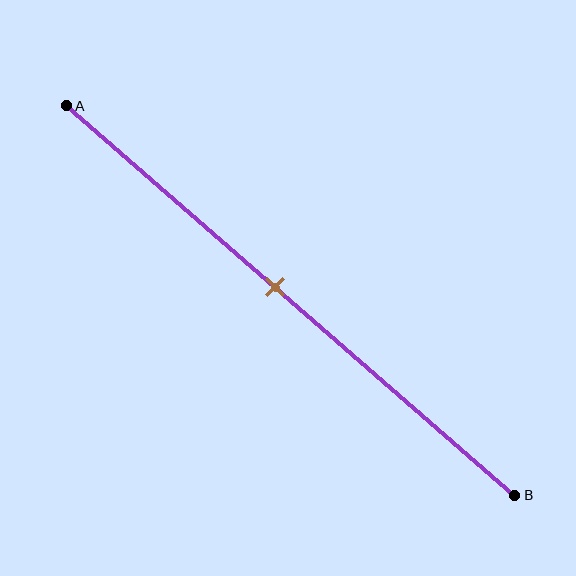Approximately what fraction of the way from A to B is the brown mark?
The brown mark is approximately 45% of the way from A to B.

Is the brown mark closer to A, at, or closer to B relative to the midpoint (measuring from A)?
The brown mark is closer to point A than the midpoint of segment AB.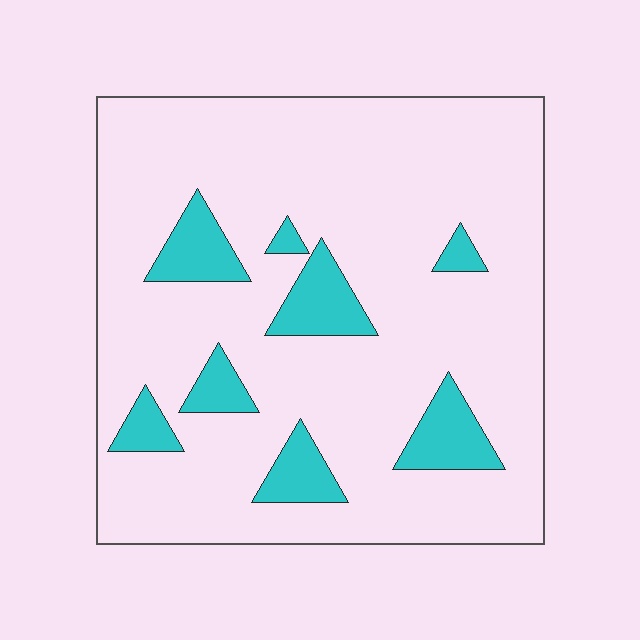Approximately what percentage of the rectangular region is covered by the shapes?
Approximately 15%.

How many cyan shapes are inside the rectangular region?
8.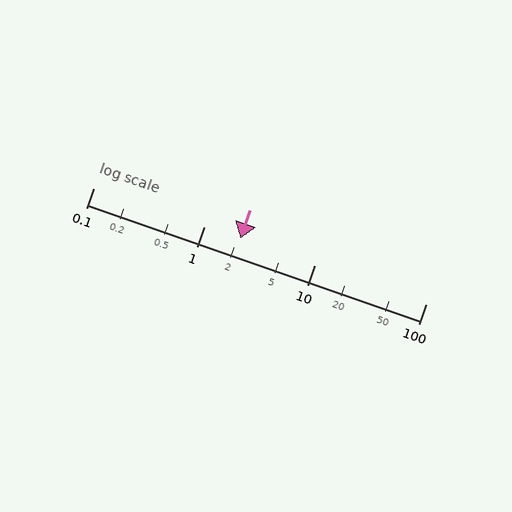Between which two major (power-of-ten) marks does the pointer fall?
The pointer is between 1 and 10.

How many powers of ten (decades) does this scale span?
The scale spans 3 decades, from 0.1 to 100.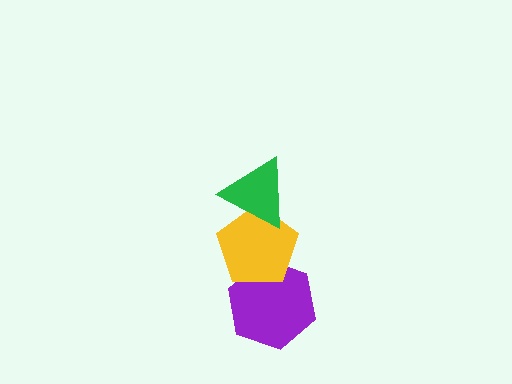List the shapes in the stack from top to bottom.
From top to bottom: the green triangle, the yellow pentagon, the purple hexagon.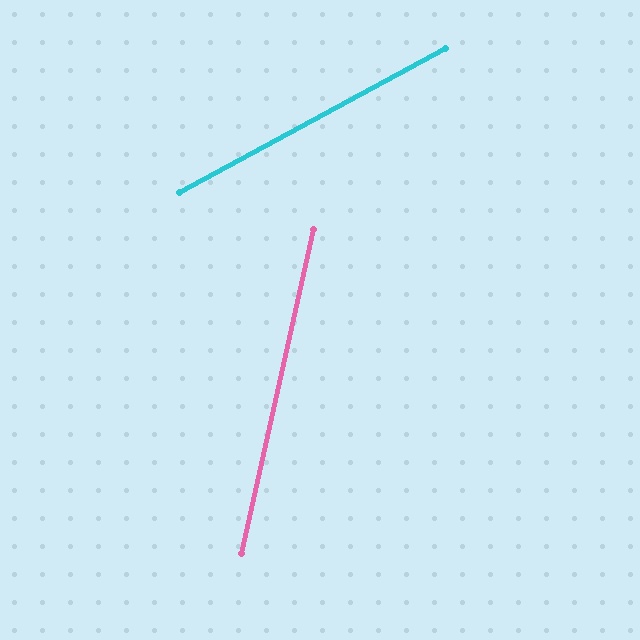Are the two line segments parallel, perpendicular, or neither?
Neither parallel nor perpendicular — they differ by about 49°.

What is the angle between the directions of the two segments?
Approximately 49 degrees.